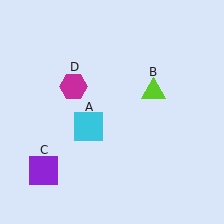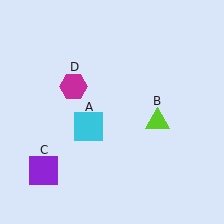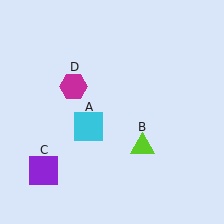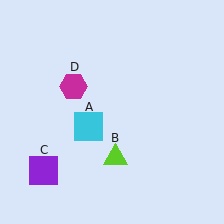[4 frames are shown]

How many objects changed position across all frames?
1 object changed position: lime triangle (object B).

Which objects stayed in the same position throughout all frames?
Cyan square (object A) and purple square (object C) and magenta hexagon (object D) remained stationary.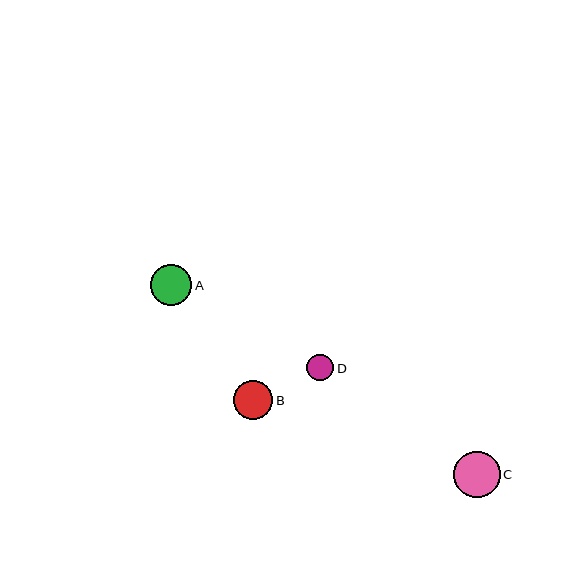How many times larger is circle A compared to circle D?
Circle A is approximately 1.5 times the size of circle D.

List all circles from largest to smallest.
From largest to smallest: C, A, B, D.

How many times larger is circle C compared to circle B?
Circle C is approximately 1.2 times the size of circle B.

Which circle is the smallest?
Circle D is the smallest with a size of approximately 27 pixels.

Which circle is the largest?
Circle C is the largest with a size of approximately 46 pixels.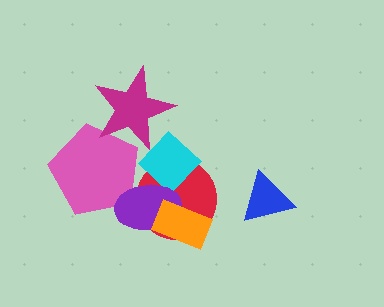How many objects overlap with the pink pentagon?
2 objects overlap with the pink pentagon.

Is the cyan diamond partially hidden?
Yes, it is partially covered by another shape.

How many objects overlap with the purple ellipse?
4 objects overlap with the purple ellipse.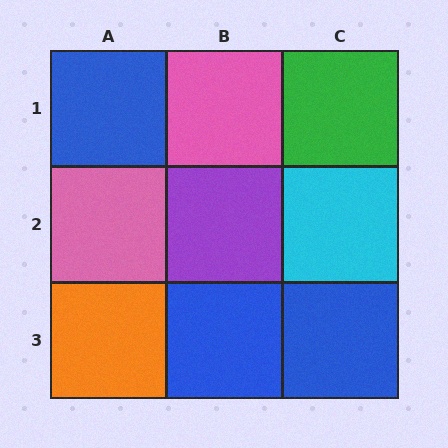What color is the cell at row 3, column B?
Blue.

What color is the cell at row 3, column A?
Orange.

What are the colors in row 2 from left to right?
Pink, purple, cyan.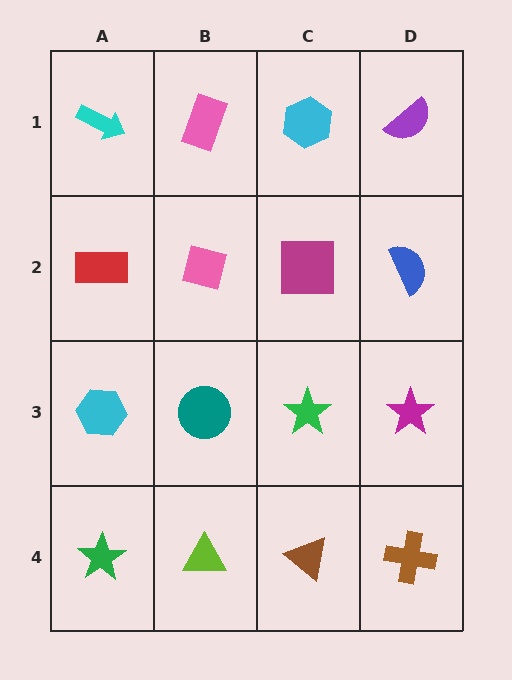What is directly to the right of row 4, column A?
A lime triangle.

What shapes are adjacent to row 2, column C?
A cyan hexagon (row 1, column C), a green star (row 3, column C), a pink diamond (row 2, column B), a blue semicircle (row 2, column D).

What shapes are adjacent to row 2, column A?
A cyan arrow (row 1, column A), a cyan hexagon (row 3, column A), a pink diamond (row 2, column B).